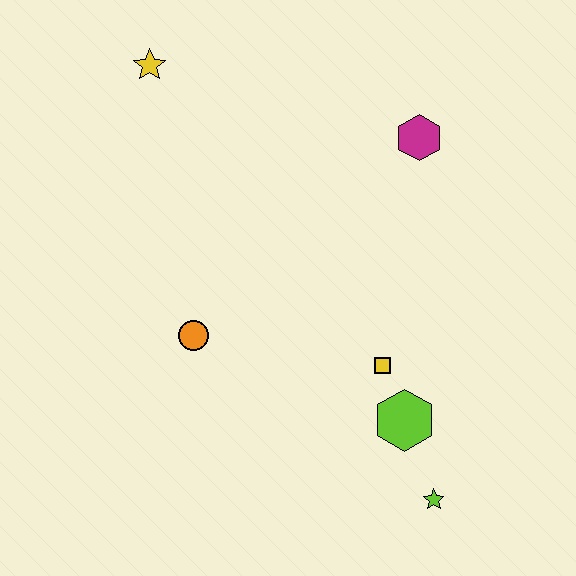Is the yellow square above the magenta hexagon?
No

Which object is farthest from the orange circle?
The magenta hexagon is farthest from the orange circle.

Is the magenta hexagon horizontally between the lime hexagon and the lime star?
Yes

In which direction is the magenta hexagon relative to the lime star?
The magenta hexagon is above the lime star.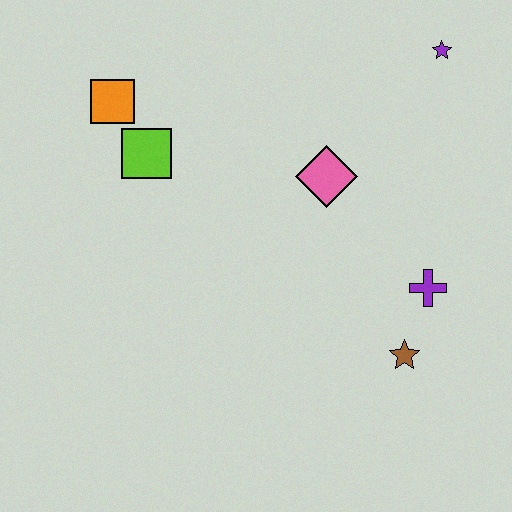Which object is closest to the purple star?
The pink diamond is closest to the purple star.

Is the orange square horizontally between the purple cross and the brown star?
No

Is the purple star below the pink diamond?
No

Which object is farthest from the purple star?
The orange square is farthest from the purple star.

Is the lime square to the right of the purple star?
No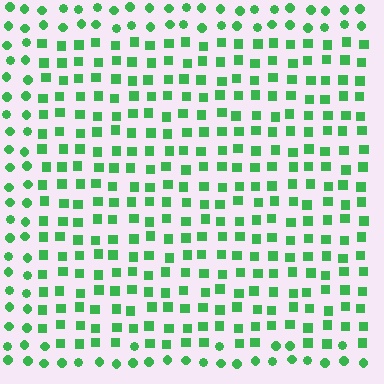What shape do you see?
I see a rectangle.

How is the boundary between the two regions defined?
The boundary is defined by a change in element shape: squares inside vs. circles outside. All elements share the same color and spacing.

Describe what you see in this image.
The image is filled with small green elements arranged in a uniform grid. A rectangle-shaped region contains squares, while the surrounding area contains circles. The boundary is defined purely by the change in element shape.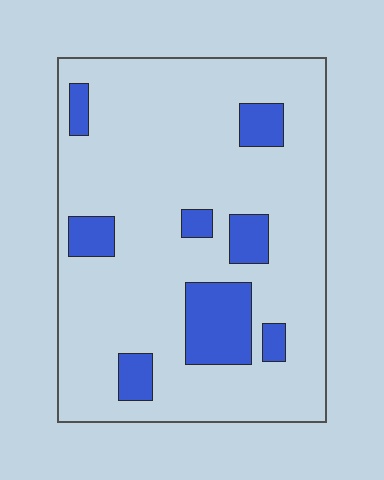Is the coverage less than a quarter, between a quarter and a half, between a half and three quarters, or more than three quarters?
Less than a quarter.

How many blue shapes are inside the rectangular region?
8.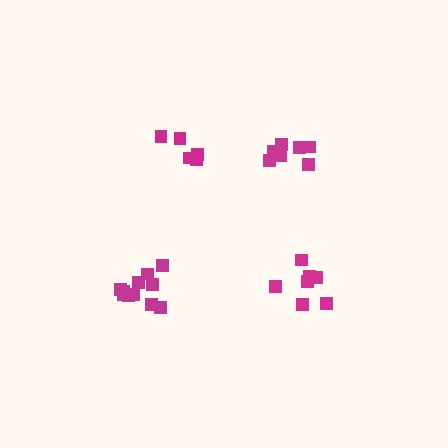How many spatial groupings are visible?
There are 4 spatial groupings.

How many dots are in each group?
Group 1: 5 dots, Group 2: 8 dots, Group 3: 11 dots, Group 4: 7 dots (31 total).